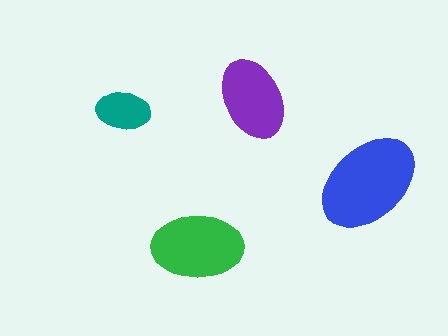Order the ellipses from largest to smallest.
the blue one, the green one, the purple one, the teal one.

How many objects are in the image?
There are 4 objects in the image.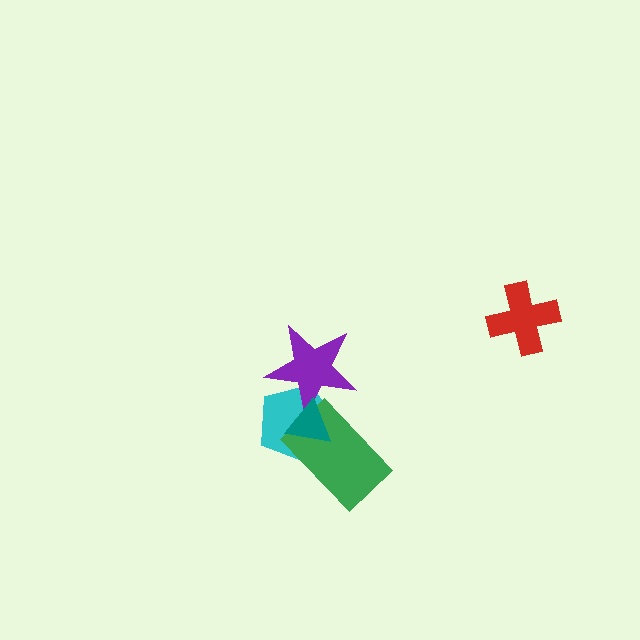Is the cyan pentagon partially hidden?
Yes, it is partially covered by another shape.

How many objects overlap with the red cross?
0 objects overlap with the red cross.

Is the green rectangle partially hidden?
Yes, it is partially covered by another shape.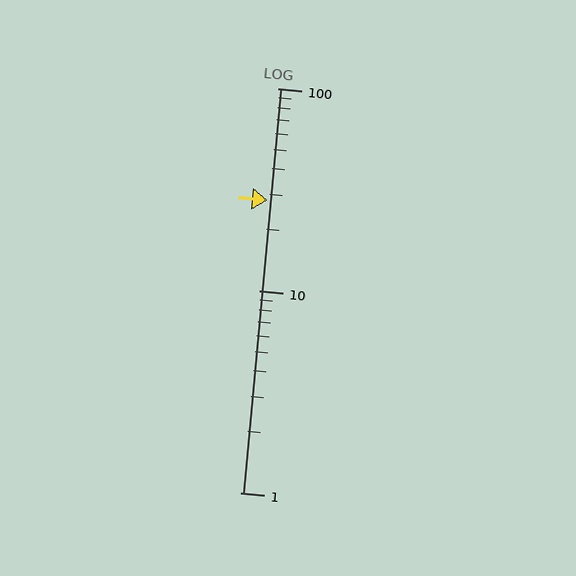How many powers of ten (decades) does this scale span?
The scale spans 2 decades, from 1 to 100.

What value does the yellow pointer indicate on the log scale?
The pointer indicates approximately 28.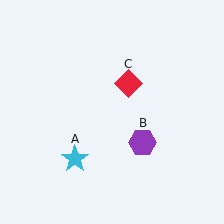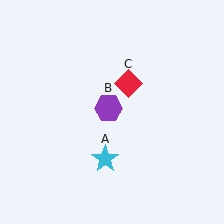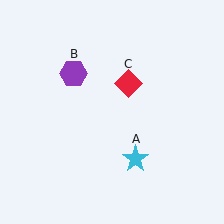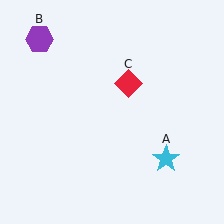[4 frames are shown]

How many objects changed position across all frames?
2 objects changed position: cyan star (object A), purple hexagon (object B).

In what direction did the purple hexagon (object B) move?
The purple hexagon (object B) moved up and to the left.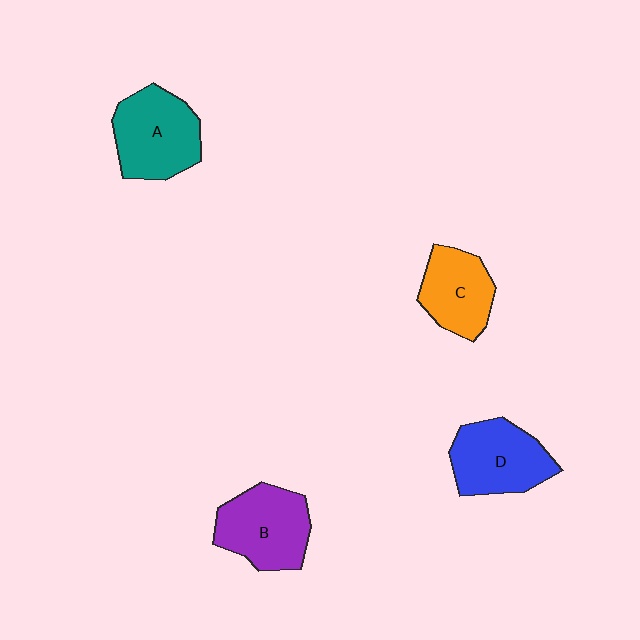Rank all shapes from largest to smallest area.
From largest to smallest: A (teal), B (purple), D (blue), C (orange).